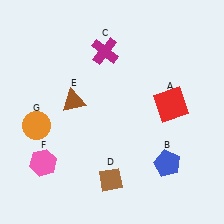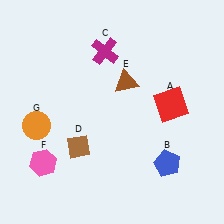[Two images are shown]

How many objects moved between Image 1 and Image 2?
2 objects moved between the two images.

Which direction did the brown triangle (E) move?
The brown triangle (E) moved right.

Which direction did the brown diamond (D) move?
The brown diamond (D) moved up.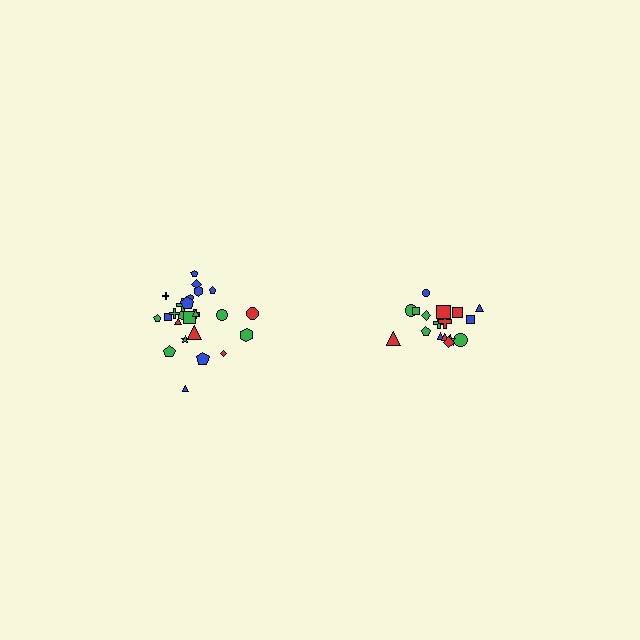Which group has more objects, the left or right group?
The left group.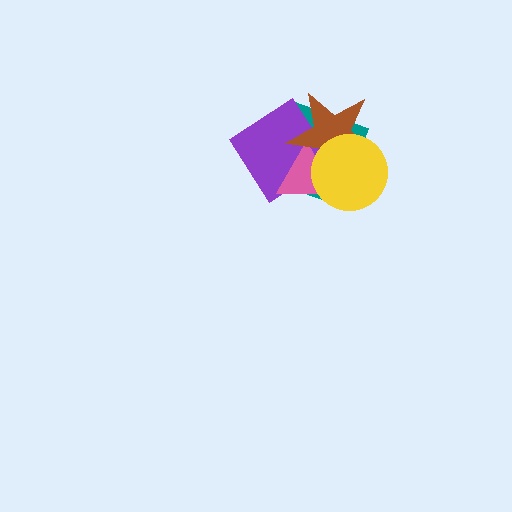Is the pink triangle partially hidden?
Yes, it is partially covered by another shape.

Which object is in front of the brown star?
The yellow circle is in front of the brown star.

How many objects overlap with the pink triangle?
4 objects overlap with the pink triangle.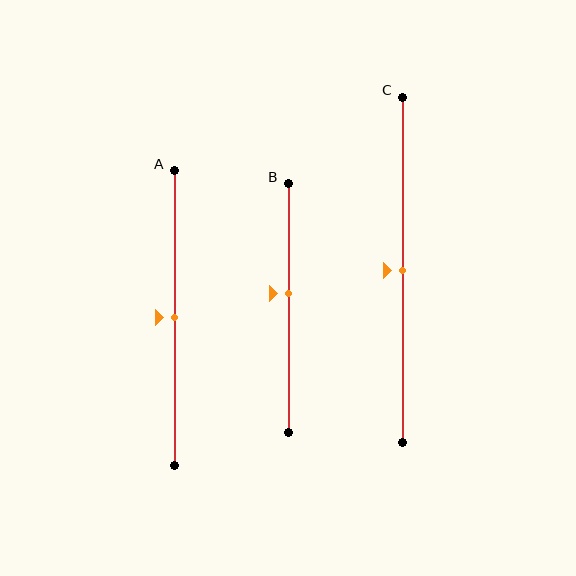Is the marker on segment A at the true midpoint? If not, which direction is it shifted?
Yes, the marker on segment A is at the true midpoint.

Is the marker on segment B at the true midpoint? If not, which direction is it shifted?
No, the marker on segment B is shifted upward by about 6% of the segment length.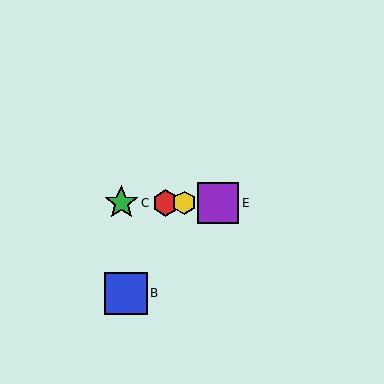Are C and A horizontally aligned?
Yes, both are at y≈203.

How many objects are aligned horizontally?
4 objects (A, C, D, E) are aligned horizontally.